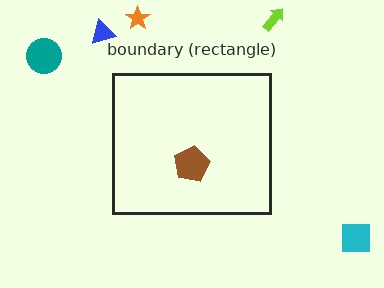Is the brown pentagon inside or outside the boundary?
Inside.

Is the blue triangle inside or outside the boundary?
Outside.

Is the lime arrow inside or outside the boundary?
Outside.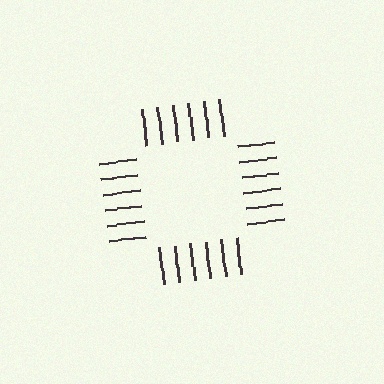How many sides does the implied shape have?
4 sides — the line-ends trace a square.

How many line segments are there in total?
24 — 6 along each of the 4 edges.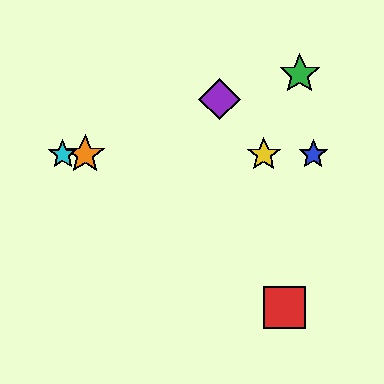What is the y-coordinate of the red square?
The red square is at y≈307.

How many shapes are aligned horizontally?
4 shapes (the blue star, the yellow star, the orange star, the cyan star) are aligned horizontally.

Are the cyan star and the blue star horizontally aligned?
Yes, both are at y≈154.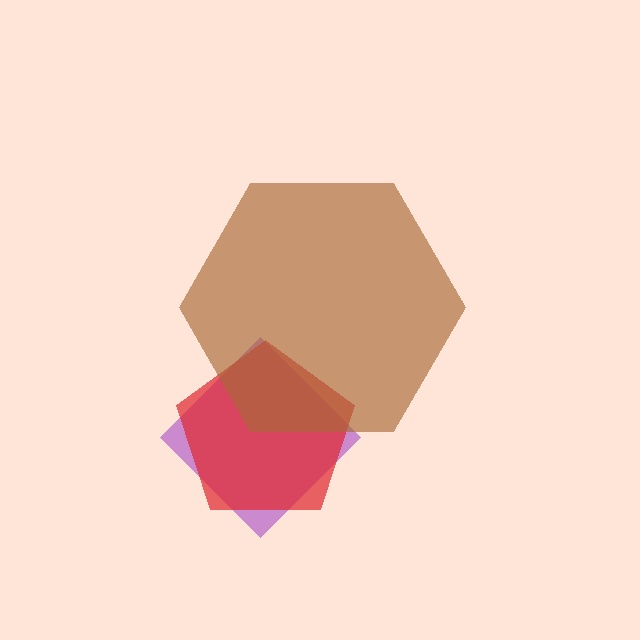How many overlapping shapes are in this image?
There are 3 overlapping shapes in the image.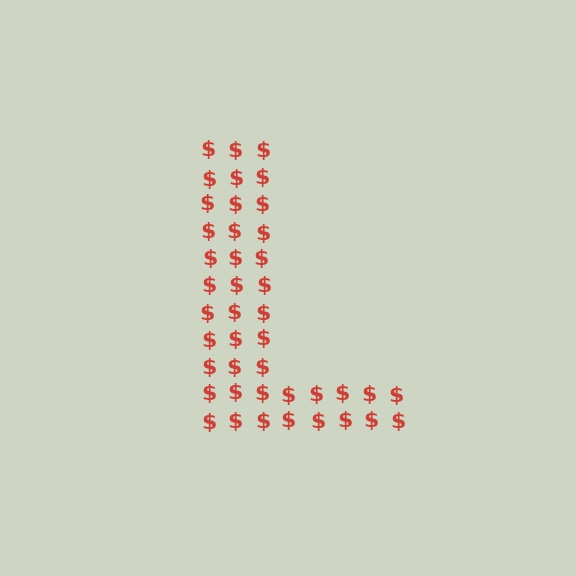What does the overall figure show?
The overall figure shows the letter L.